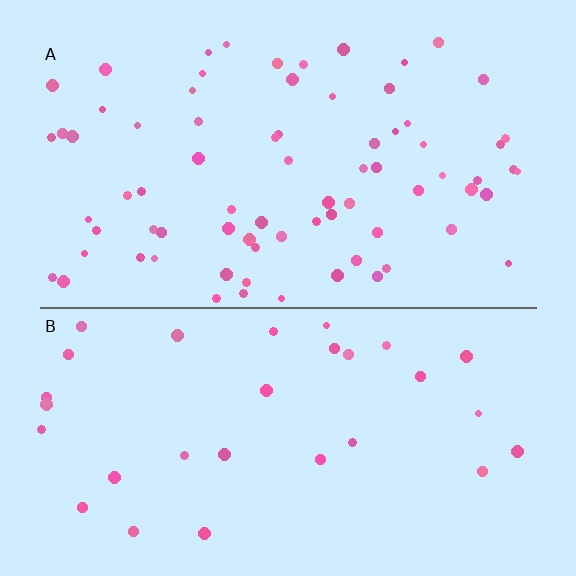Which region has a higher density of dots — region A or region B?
A (the top).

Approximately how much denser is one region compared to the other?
Approximately 2.5× — region A over region B.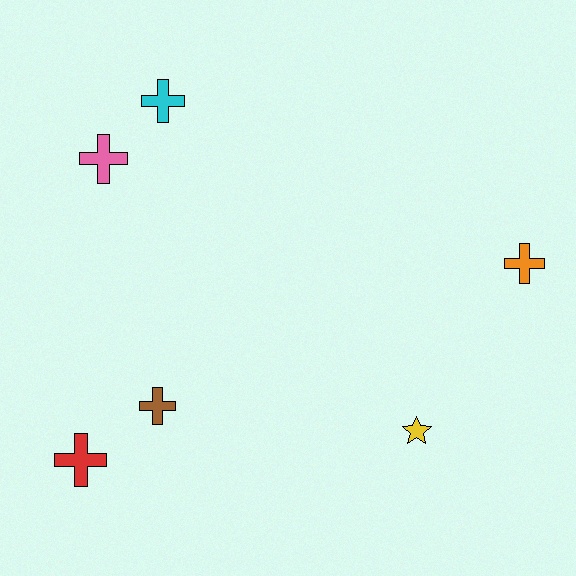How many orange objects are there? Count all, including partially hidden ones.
There is 1 orange object.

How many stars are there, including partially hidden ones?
There is 1 star.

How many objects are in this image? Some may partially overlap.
There are 6 objects.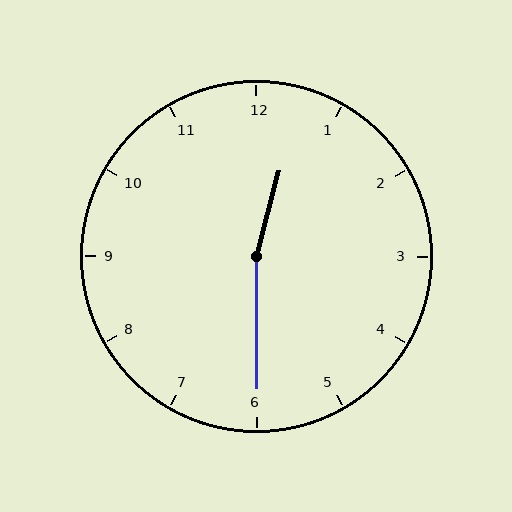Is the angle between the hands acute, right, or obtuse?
It is obtuse.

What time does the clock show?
12:30.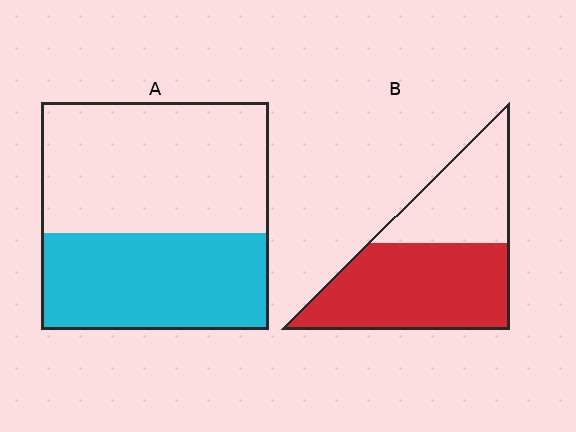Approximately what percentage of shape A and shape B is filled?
A is approximately 45% and B is approximately 60%.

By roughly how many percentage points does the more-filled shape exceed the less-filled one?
By roughly 20 percentage points (B over A).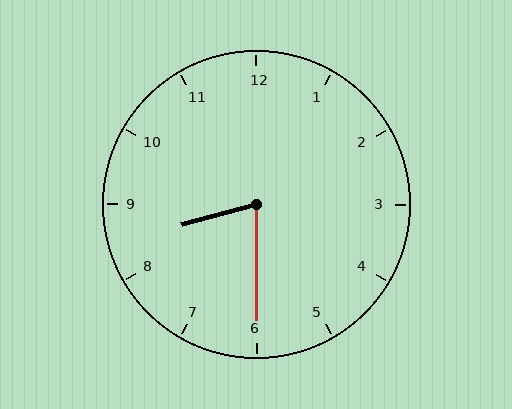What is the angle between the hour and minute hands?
Approximately 75 degrees.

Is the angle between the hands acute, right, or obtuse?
It is acute.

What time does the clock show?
8:30.